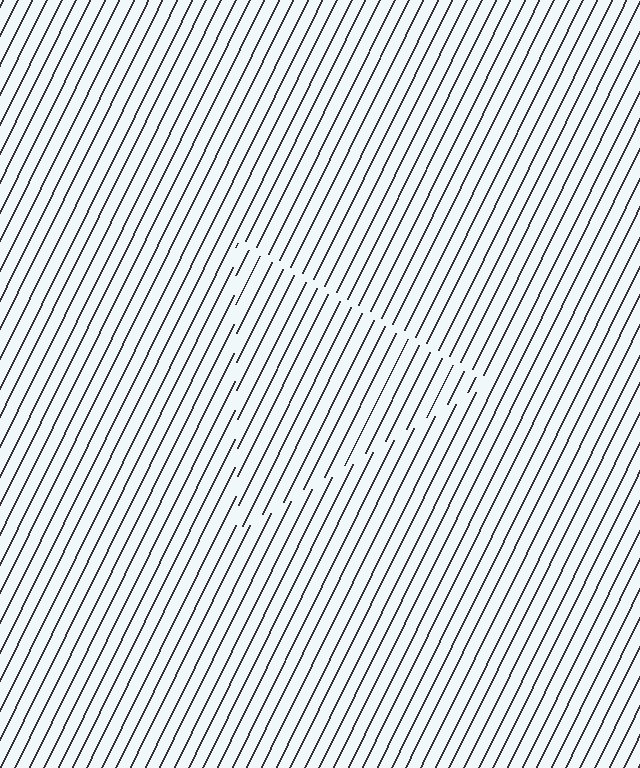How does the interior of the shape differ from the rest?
The interior of the shape contains the same grating, shifted by half a period — the contour is defined by the phase discontinuity where line-ends from the inner and outer gratings abut.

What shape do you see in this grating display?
An illusory triangle. The interior of the shape contains the same grating, shifted by half a period — the contour is defined by the phase discontinuity where line-ends from the inner and outer gratings abut.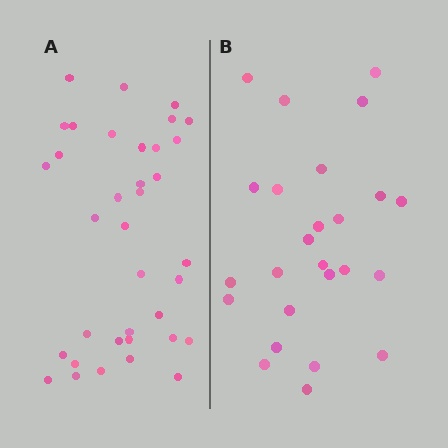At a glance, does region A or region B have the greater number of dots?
Region A (the left region) has more dots.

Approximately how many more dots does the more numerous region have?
Region A has roughly 12 or so more dots than region B.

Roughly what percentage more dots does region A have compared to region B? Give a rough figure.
About 45% more.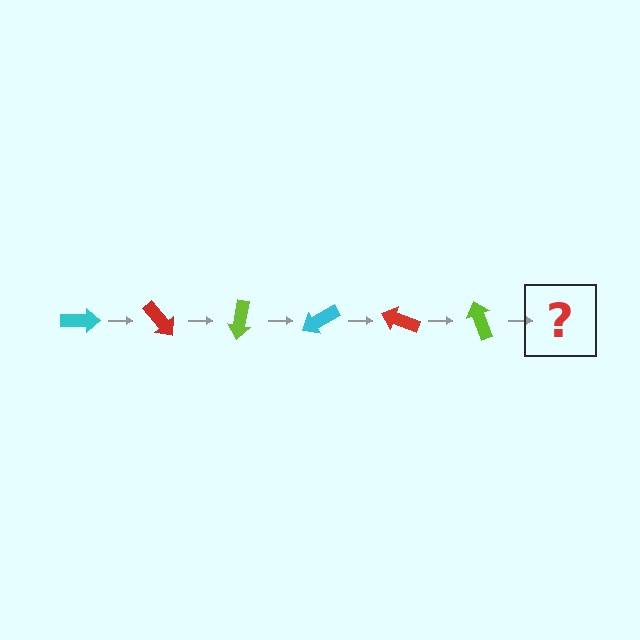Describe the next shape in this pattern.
It should be a cyan arrow, rotated 300 degrees from the start.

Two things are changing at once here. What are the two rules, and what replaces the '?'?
The two rules are that it rotates 50 degrees each step and the color cycles through cyan, red, and lime. The '?' should be a cyan arrow, rotated 300 degrees from the start.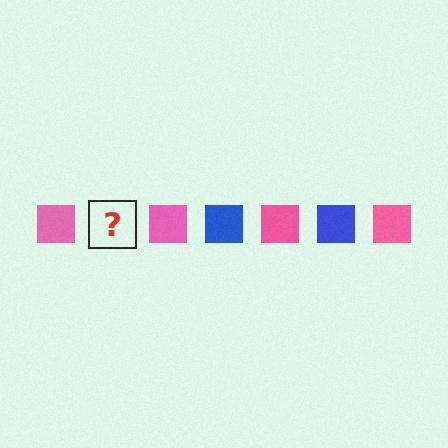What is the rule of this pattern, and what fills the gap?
The rule is that the pattern cycles through pink, blue squares. The gap should be filled with a blue square.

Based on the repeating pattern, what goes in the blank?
The blank should be a blue square.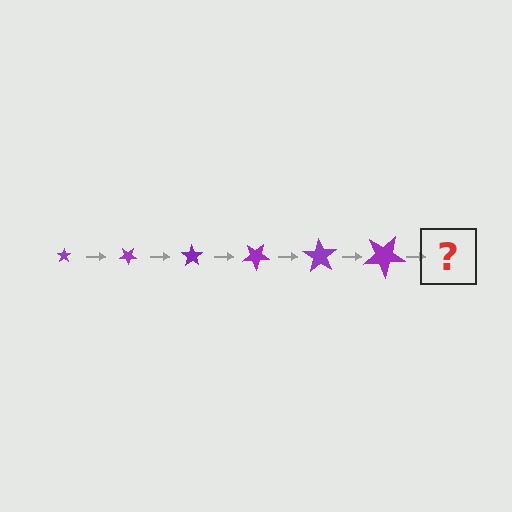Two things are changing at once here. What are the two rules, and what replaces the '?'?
The two rules are that the star grows larger each step and it rotates 35 degrees each step. The '?' should be a star, larger than the previous one and rotated 210 degrees from the start.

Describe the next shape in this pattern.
It should be a star, larger than the previous one and rotated 210 degrees from the start.